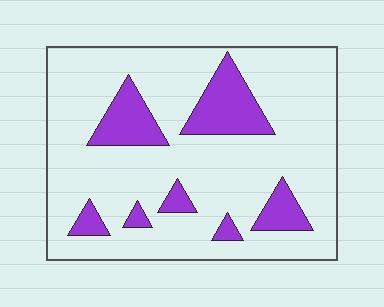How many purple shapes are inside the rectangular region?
7.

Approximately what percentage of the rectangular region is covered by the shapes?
Approximately 20%.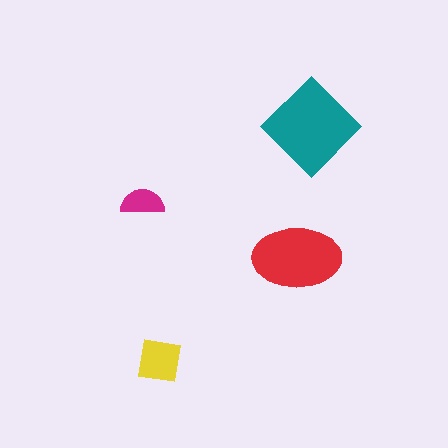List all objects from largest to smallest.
The teal diamond, the red ellipse, the yellow square, the magenta semicircle.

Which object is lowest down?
The yellow square is bottommost.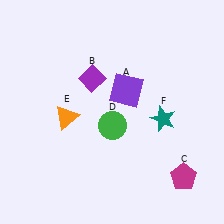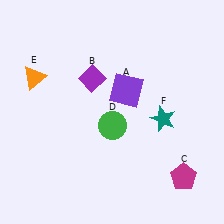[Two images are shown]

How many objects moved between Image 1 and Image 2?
1 object moved between the two images.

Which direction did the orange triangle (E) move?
The orange triangle (E) moved up.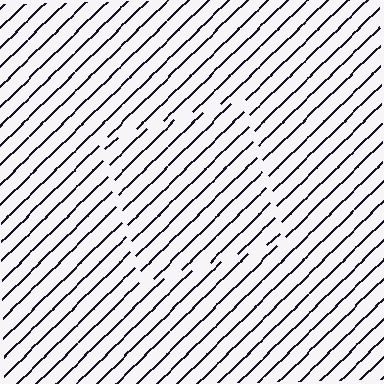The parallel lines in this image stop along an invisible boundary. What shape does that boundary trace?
An illusory square. The interior of the shape contains the same grating, shifted by half a period — the contour is defined by the phase discontinuity where line-ends from the inner and outer gratings abut.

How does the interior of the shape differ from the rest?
The interior of the shape contains the same grating, shifted by half a period — the contour is defined by the phase discontinuity where line-ends from the inner and outer gratings abut.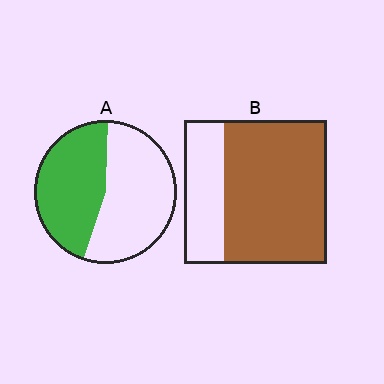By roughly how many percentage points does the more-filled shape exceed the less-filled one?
By roughly 25 percentage points (B over A).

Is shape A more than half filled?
No.